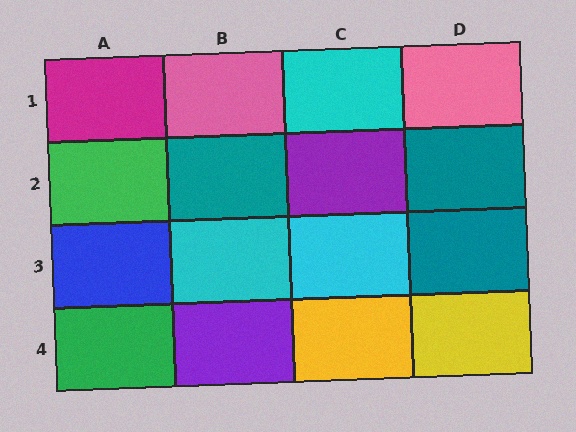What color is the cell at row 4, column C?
Yellow.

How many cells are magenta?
1 cell is magenta.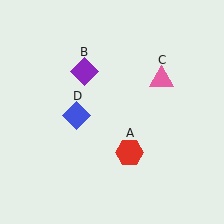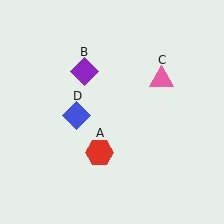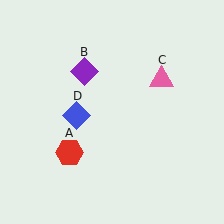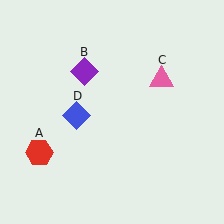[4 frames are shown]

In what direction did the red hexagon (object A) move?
The red hexagon (object A) moved left.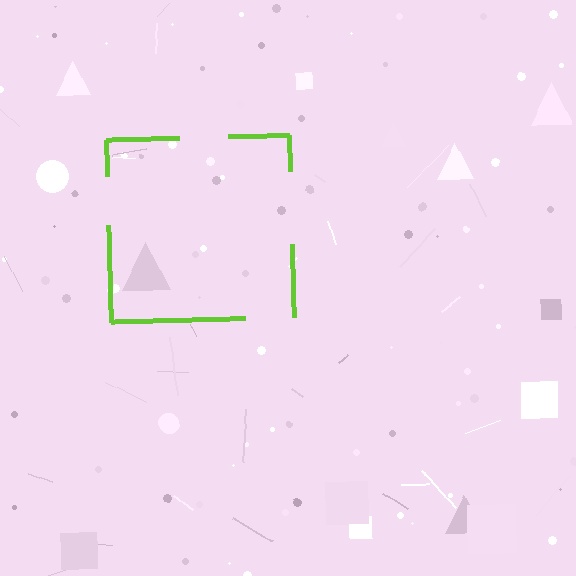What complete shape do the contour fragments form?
The contour fragments form a square.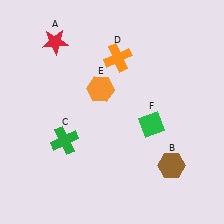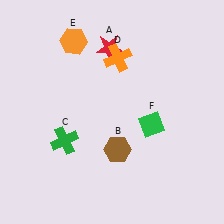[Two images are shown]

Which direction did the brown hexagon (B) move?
The brown hexagon (B) moved left.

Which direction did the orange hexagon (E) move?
The orange hexagon (E) moved up.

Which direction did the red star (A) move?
The red star (A) moved right.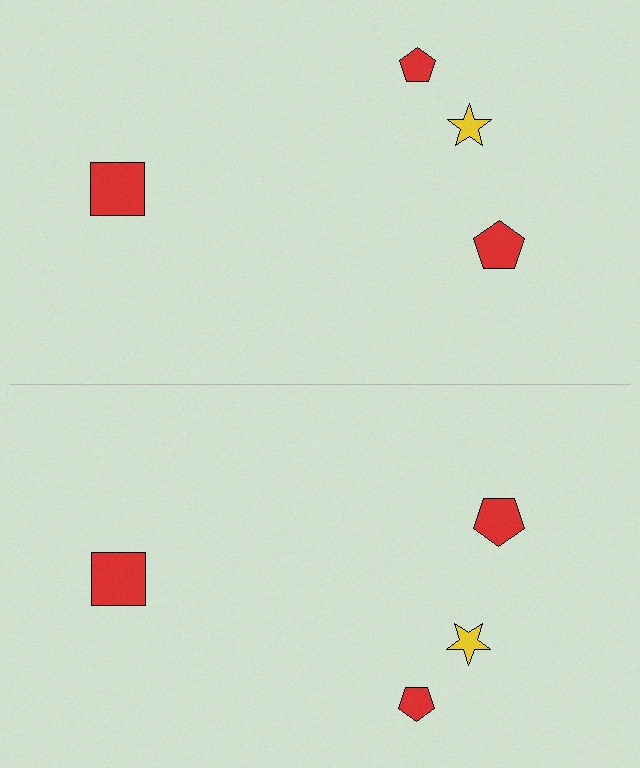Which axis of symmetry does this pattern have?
The pattern has a horizontal axis of symmetry running through the center of the image.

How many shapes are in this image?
There are 8 shapes in this image.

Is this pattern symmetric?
Yes, this pattern has bilateral (reflection) symmetry.